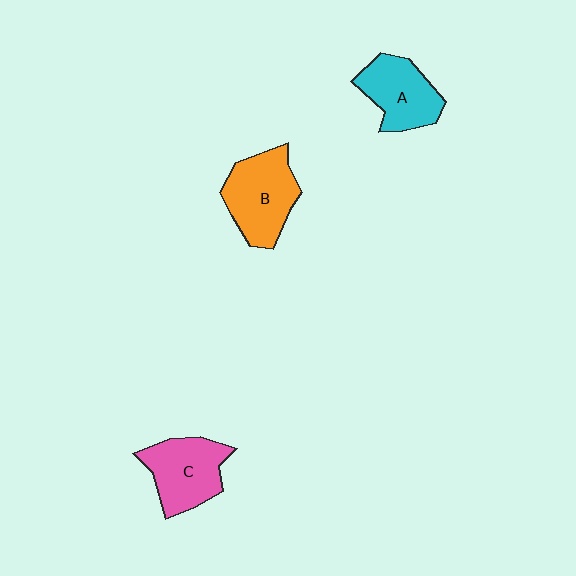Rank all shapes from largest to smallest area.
From largest to smallest: B (orange), C (pink), A (cyan).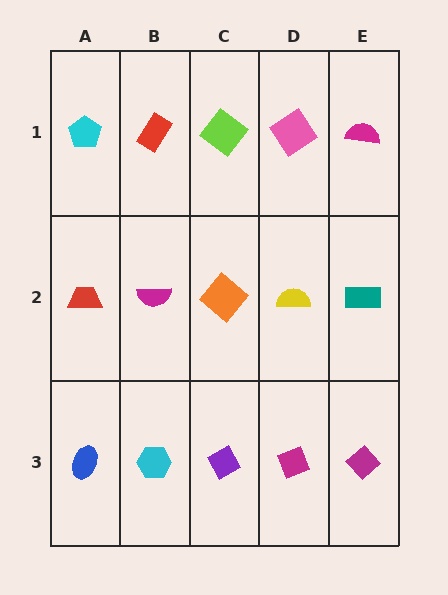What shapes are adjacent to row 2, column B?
A red rectangle (row 1, column B), a cyan hexagon (row 3, column B), a red trapezoid (row 2, column A), an orange diamond (row 2, column C).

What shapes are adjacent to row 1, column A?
A red trapezoid (row 2, column A), a red rectangle (row 1, column B).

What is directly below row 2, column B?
A cyan hexagon.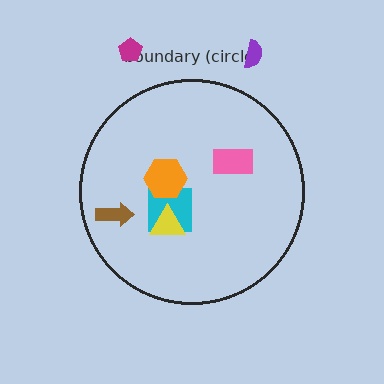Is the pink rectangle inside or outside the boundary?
Inside.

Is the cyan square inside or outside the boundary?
Inside.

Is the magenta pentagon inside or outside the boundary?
Outside.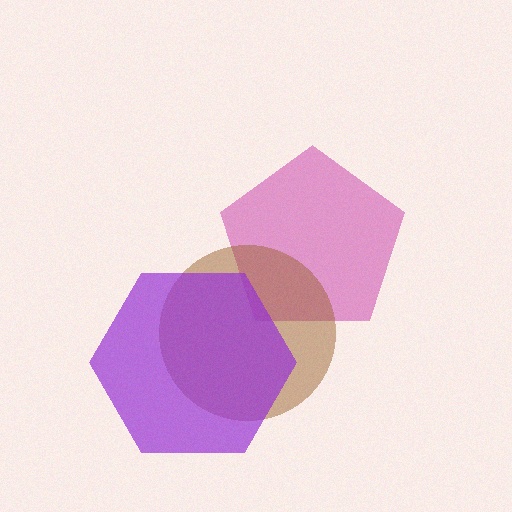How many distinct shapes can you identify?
There are 3 distinct shapes: a magenta pentagon, a brown circle, a purple hexagon.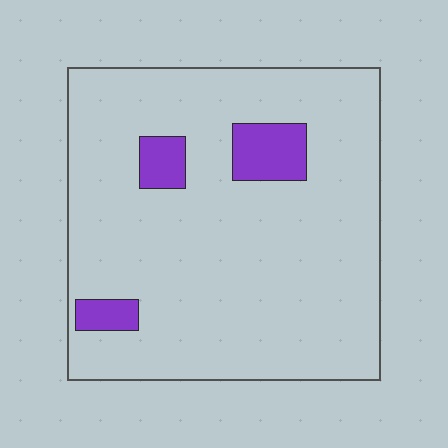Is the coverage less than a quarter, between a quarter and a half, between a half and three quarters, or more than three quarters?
Less than a quarter.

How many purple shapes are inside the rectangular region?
3.